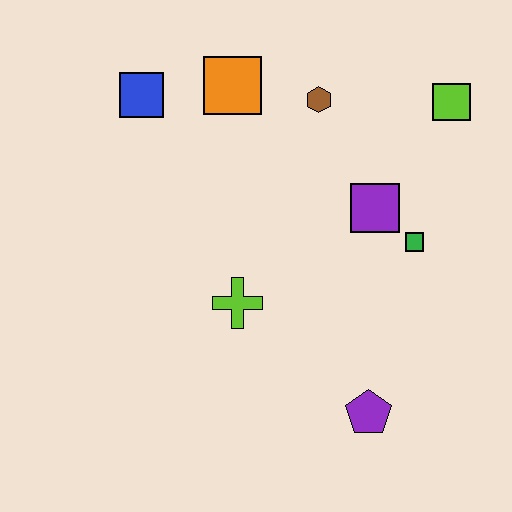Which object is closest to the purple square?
The green square is closest to the purple square.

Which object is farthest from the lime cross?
The lime square is farthest from the lime cross.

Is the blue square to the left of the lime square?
Yes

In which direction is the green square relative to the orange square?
The green square is to the right of the orange square.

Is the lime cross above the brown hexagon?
No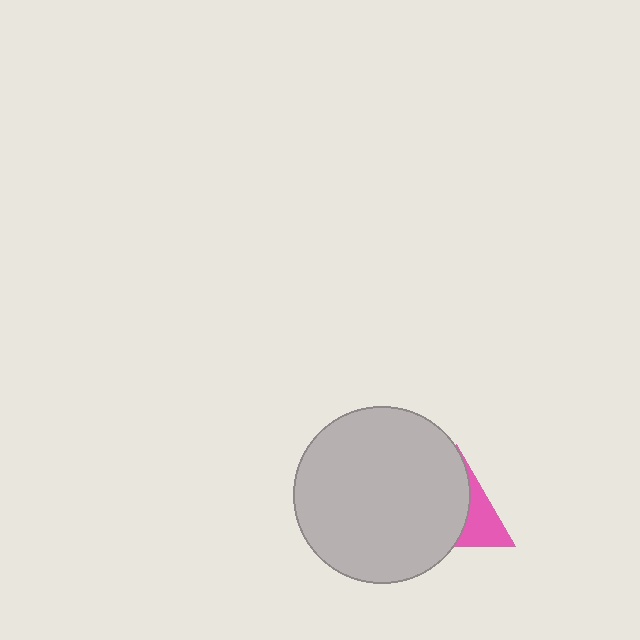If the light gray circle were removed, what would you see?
You would see the complete pink triangle.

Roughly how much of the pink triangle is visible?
A small part of it is visible (roughly 35%).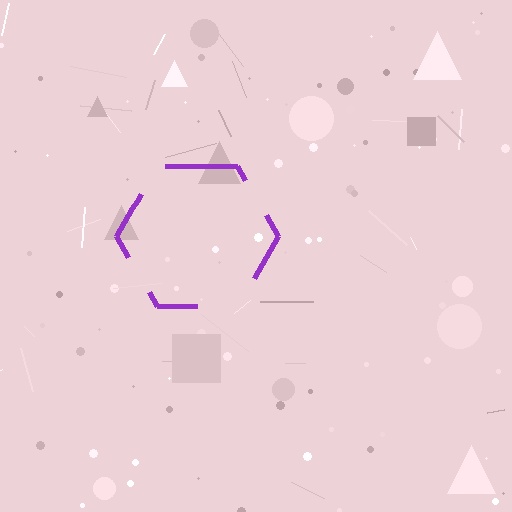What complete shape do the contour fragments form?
The contour fragments form a hexagon.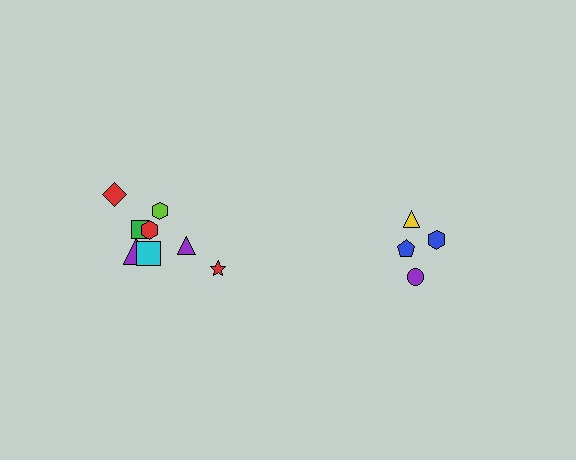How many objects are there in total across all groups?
There are 12 objects.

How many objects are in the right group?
There are 4 objects.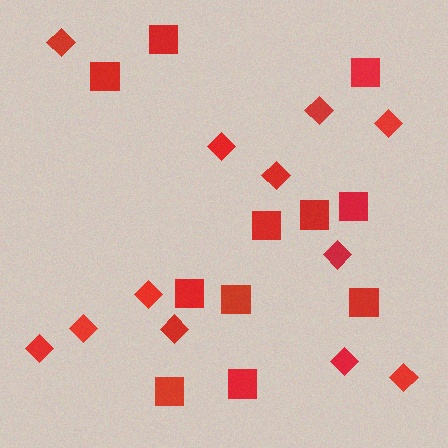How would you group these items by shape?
There are 2 groups: one group of squares (11) and one group of diamonds (12).